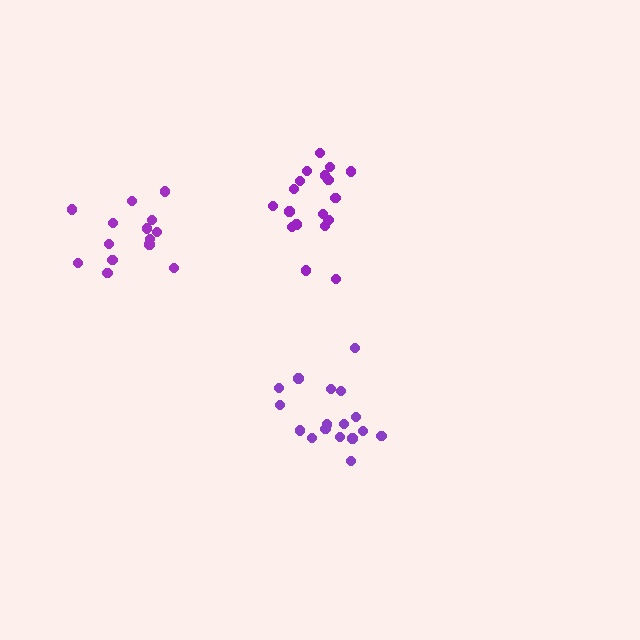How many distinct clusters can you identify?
There are 3 distinct clusters.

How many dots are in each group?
Group 1: 18 dots, Group 2: 14 dots, Group 3: 18 dots (50 total).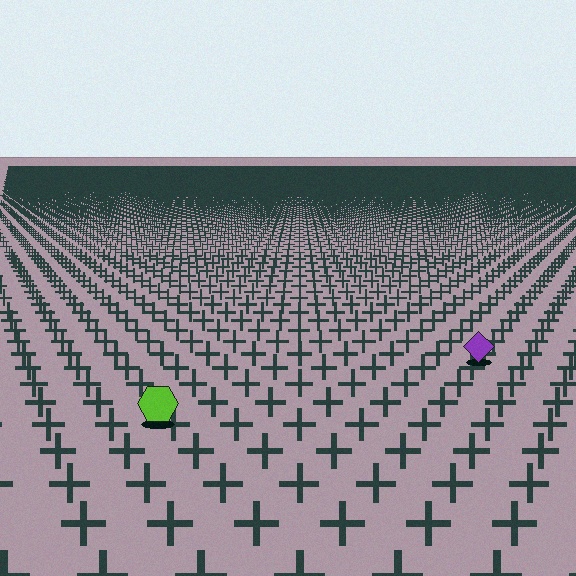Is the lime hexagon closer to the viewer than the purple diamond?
Yes. The lime hexagon is closer — you can tell from the texture gradient: the ground texture is coarser near it.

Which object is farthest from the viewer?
The purple diamond is farthest from the viewer. It appears smaller and the ground texture around it is denser.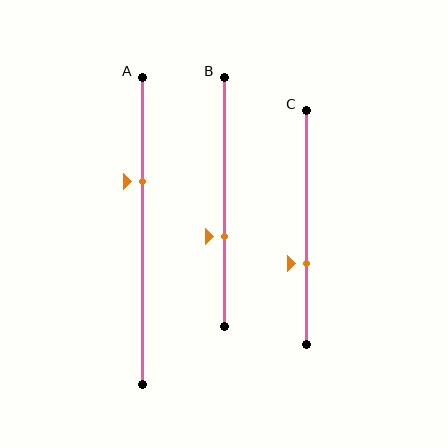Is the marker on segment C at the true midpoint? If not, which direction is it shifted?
No, the marker on segment C is shifted downward by about 15% of the segment length.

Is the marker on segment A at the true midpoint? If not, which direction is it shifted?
No, the marker on segment A is shifted upward by about 16% of the segment length.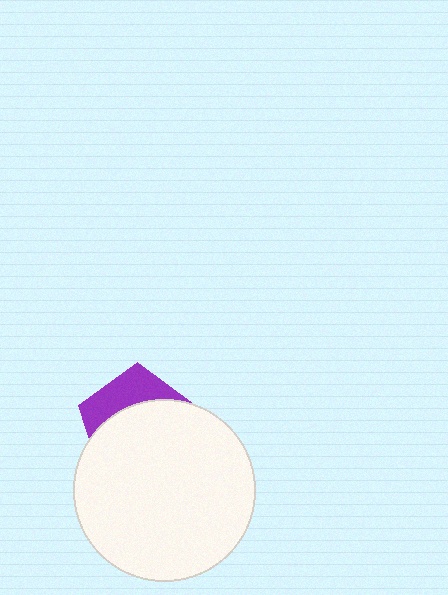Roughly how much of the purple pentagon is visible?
A small part of it is visible (roughly 32%).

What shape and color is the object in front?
The object in front is a white circle.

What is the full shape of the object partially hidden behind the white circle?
The partially hidden object is a purple pentagon.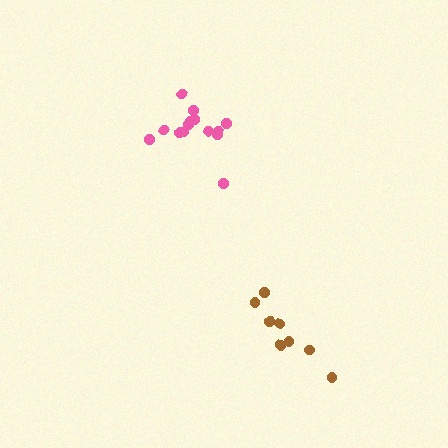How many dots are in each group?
Group 1: 14 dots, Group 2: 8 dots (22 total).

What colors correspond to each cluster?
The clusters are colored: pink, brown.